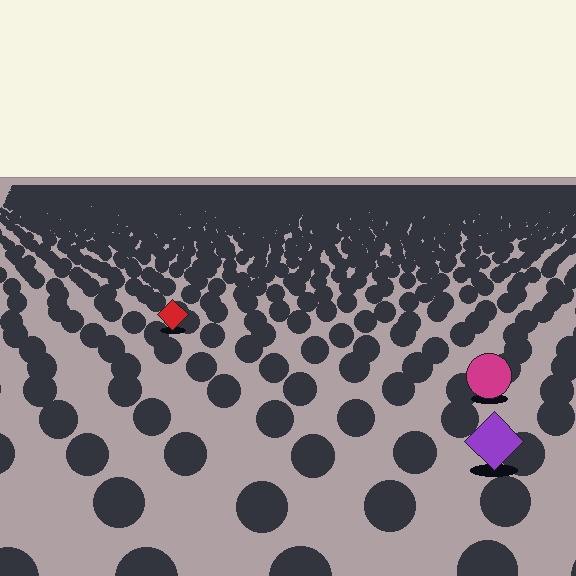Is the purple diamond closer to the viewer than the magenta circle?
Yes. The purple diamond is closer — you can tell from the texture gradient: the ground texture is coarser near it.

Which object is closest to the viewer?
The purple diamond is closest. The texture marks near it are larger and more spread out.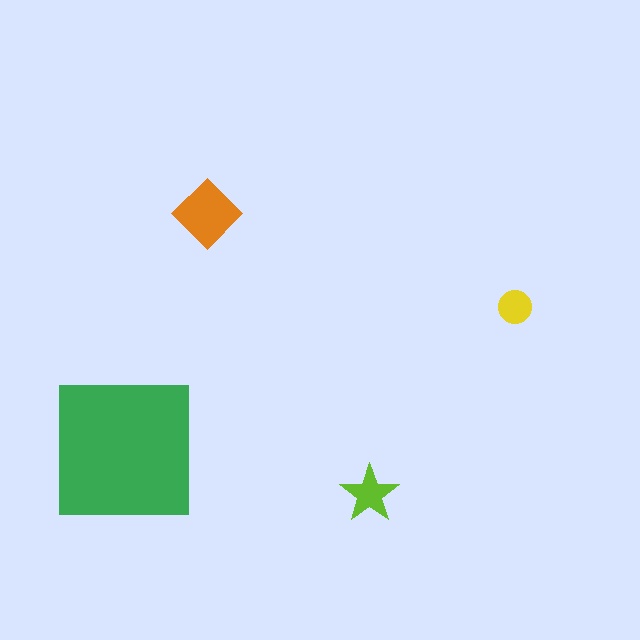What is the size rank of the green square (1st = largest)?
1st.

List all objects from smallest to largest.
The yellow circle, the lime star, the orange diamond, the green square.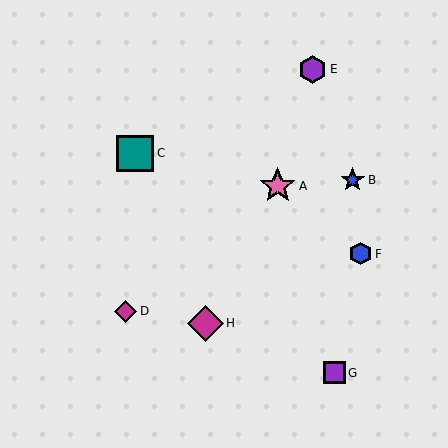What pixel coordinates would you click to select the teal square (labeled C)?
Click at (135, 153) to select the teal square C.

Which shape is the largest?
The teal square (labeled C) is the largest.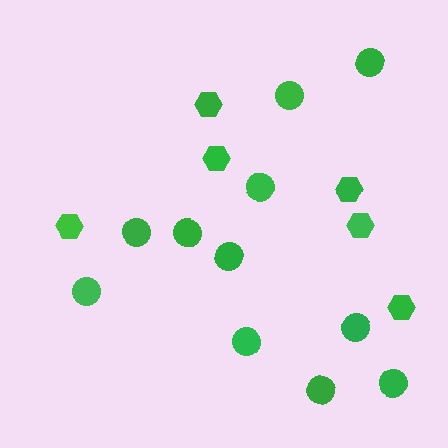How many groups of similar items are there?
There are 2 groups: one group of circles (11) and one group of hexagons (6).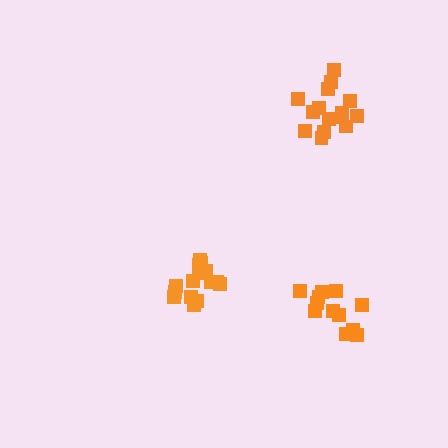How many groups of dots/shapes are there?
There are 3 groups.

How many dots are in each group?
Group 1: 15 dots, Group 2: 15 dots, Group 3: 13 dots (43 total).